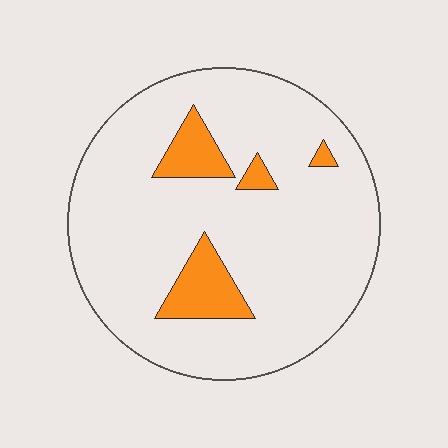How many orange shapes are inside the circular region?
4.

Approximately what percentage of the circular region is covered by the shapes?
Approximately 10%.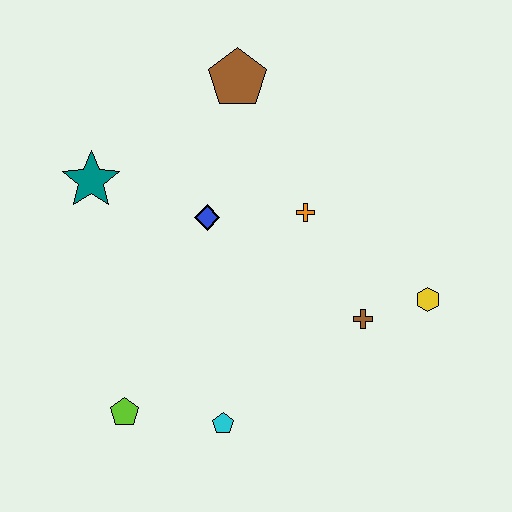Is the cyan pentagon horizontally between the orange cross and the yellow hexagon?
No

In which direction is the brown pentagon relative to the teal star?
The brown pentagon is to the right of the teal star.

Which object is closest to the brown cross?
The yellow hexagon is closest to the brown cross.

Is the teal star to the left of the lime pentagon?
Yes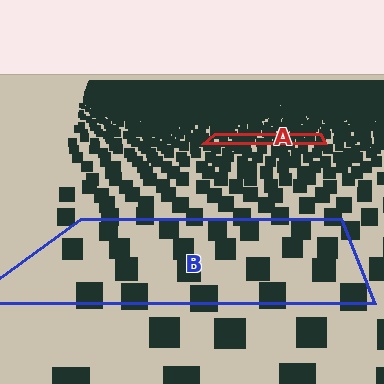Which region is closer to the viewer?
Region B is closer. The texture elements there are larger and more spread out.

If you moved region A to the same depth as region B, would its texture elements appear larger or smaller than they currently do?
They would appear larger. At a closer depth, the same texture elements are projected at a bigger on-screen size.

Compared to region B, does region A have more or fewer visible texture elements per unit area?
Region A has more texture elements per unit area — they are packed more densely because it is farther away.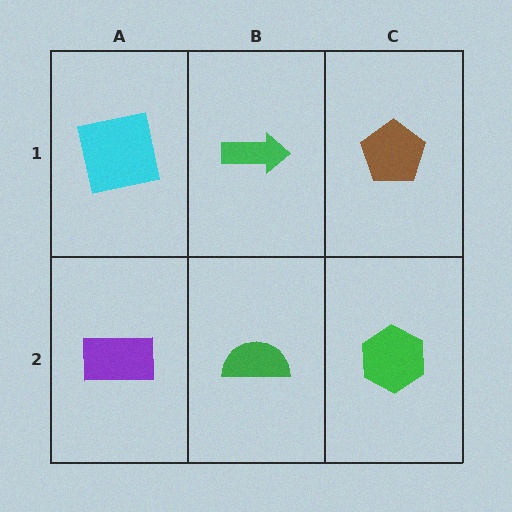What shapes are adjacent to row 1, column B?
A green semicircle (row 2, column B), a cyan square (row 1, column A), a brown pentagon (row 1, column C).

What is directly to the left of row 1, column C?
A green arrow.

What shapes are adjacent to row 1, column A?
A purple rectangle (row 2, column A), a green arrow (row 1, column B).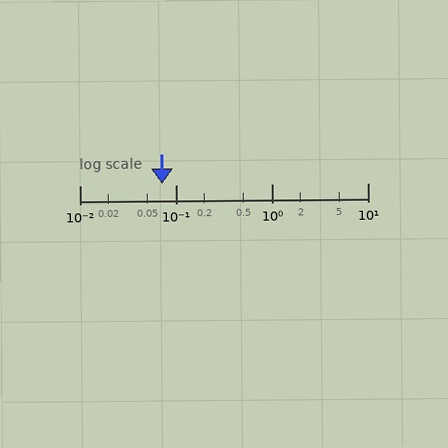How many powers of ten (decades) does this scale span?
The scale spans 3 decades, from 0.01 to 10.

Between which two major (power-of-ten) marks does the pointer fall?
The pointer is between 0.01 and 0.1.